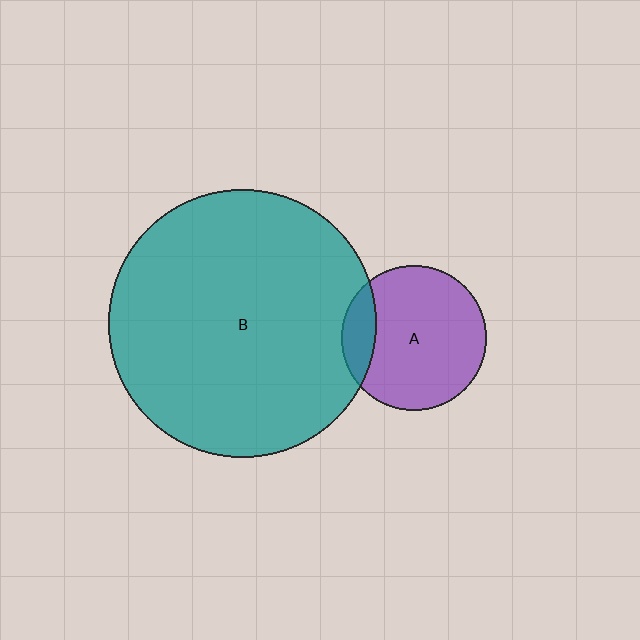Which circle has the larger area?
Circle B (teal).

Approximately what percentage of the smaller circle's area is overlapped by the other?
Approximately 15%.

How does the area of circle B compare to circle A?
Approximately 3.4 times.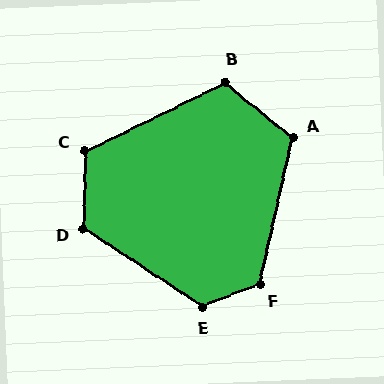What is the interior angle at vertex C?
Approximately 117 degrees (obtuse).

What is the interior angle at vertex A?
Approximately 117 degrees (obtuse).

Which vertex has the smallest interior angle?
B, at approximately 115 degrees.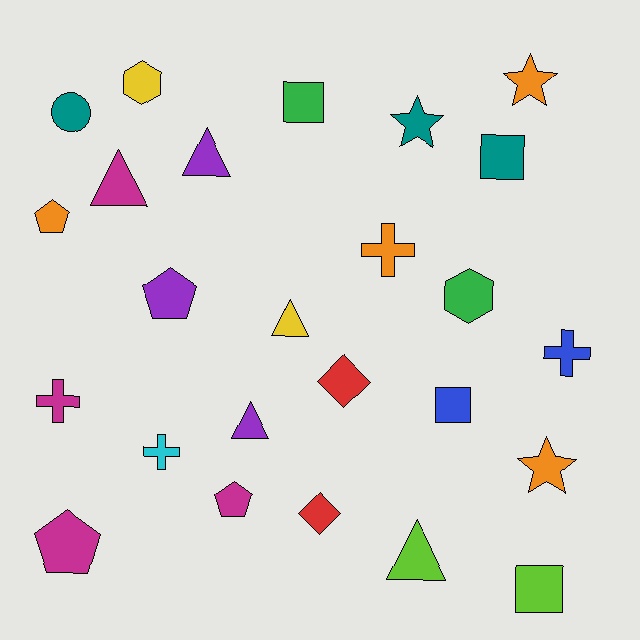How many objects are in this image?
There are 25 objects.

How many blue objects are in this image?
There are 2 blue objects.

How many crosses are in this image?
There are 4 crosses.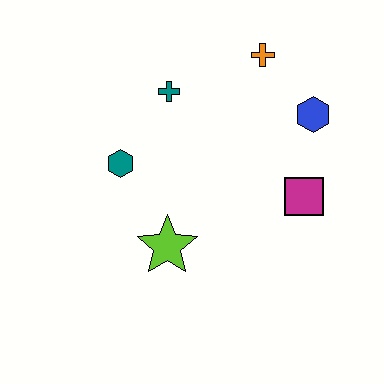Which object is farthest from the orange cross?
The lime star is farthest from the orange cross.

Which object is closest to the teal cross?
The teal hexagon is closest to the teal cross.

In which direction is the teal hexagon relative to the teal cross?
The teal hexagon is below the teal cross.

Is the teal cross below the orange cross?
Yes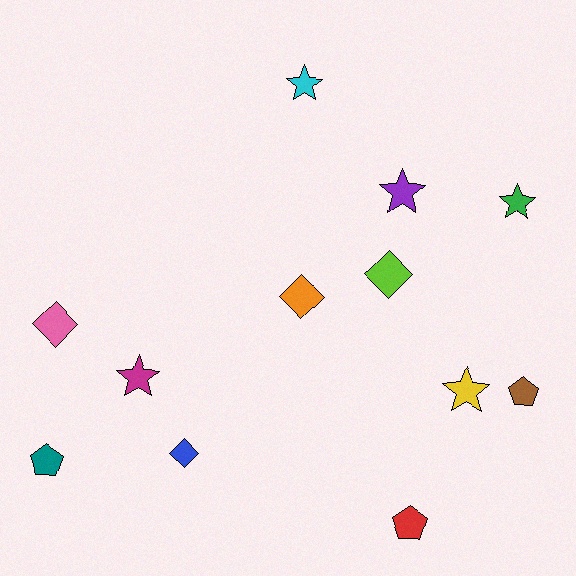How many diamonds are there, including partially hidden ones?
There are 4 diamonds.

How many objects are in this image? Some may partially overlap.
There are 12 objects.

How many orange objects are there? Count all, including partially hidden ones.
There is 1 orange object.